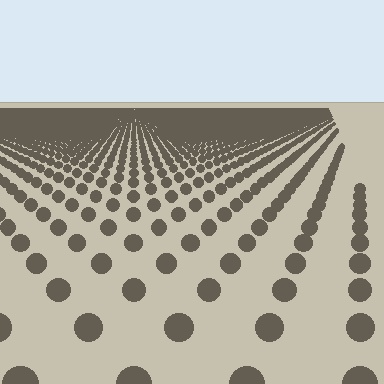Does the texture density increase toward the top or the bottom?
Density increases toward the top.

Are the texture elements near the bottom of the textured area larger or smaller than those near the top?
Larger. Near the bottom, elements are closer to the viewer and appear at a bigger on-screen size.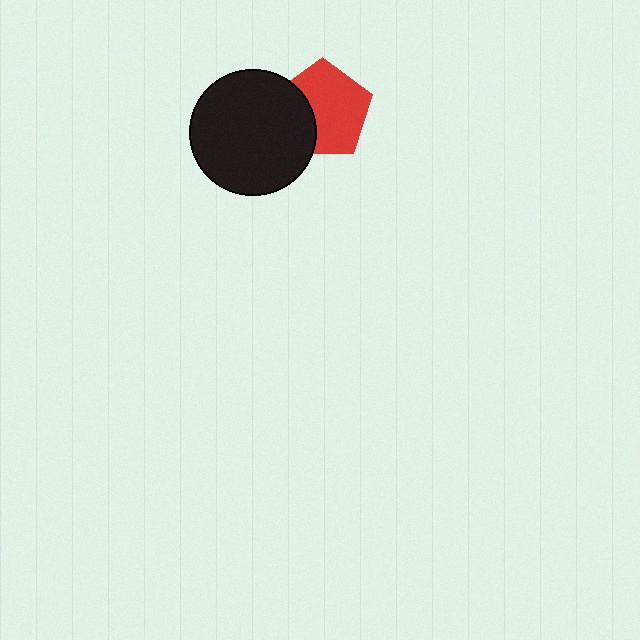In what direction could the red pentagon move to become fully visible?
The red pentagon could move right. That would shift it out from behind the black circle entirely.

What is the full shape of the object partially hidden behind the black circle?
The partially hidden object is a red pentagon.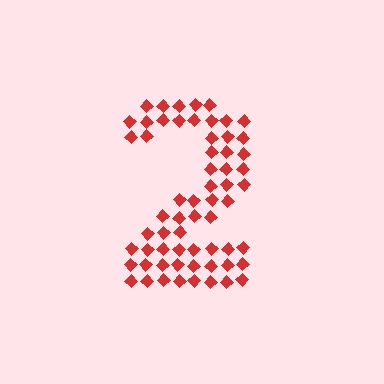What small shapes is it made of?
It is made of small diamonds.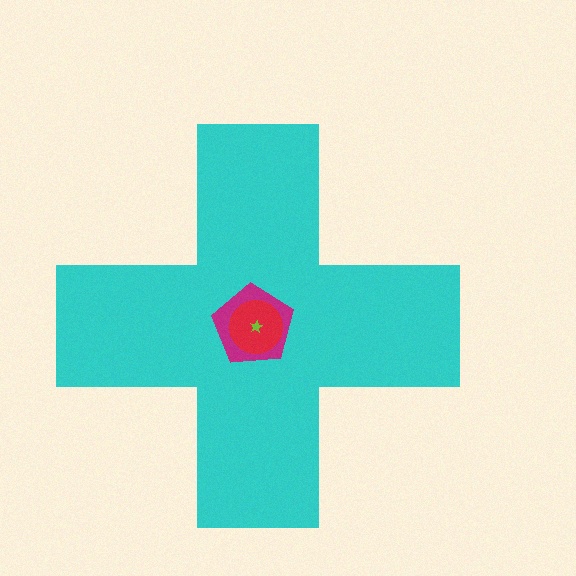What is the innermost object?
The lime star.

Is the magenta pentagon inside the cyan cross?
Yes.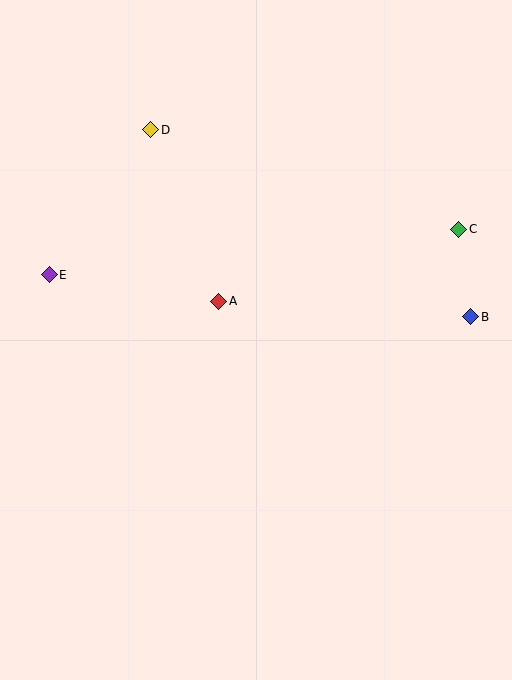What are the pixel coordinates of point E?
Point E is at (49, 275).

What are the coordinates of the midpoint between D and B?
The midpoint between D and B is at (311, 223).